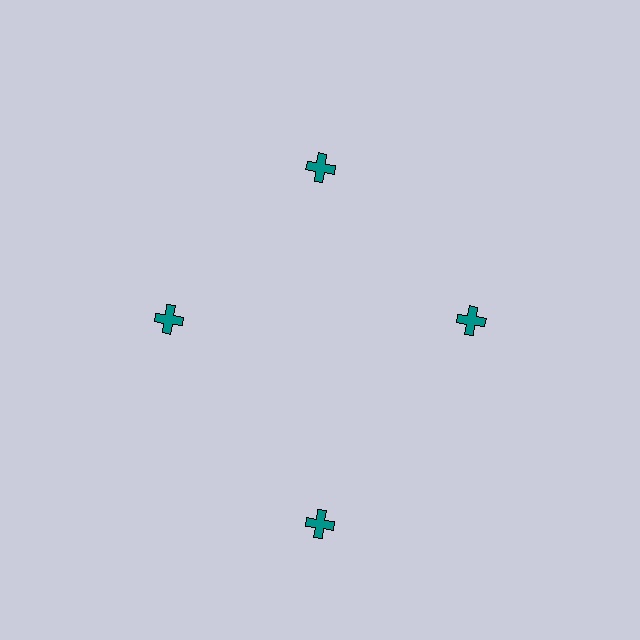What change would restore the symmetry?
The symmetry would be restored by moving it inward, back onto the ring so that all 4 crosses sit at equal angles and equal distance from the center.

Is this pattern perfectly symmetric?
No. The 4 teal crosses are arranged in a ring, but one element near the 6 o'clock position is pushed outward from the center, breaking the 4-fold rotational symmetry.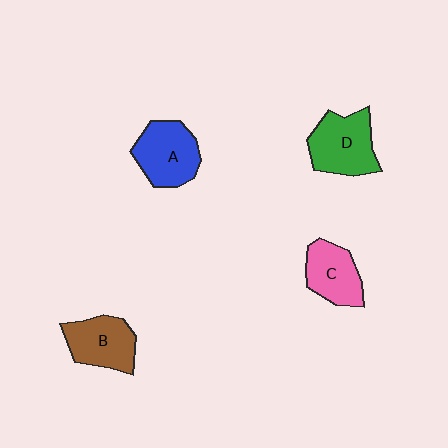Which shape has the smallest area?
Shape C (pink).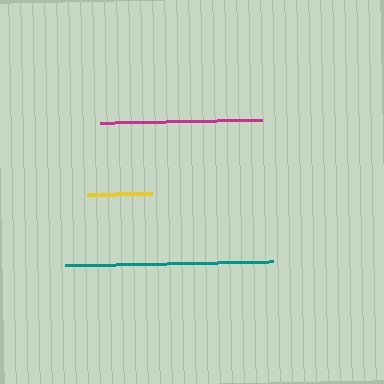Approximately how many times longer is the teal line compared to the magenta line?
The teal line is approximately 1.3 times the length of the magenta line.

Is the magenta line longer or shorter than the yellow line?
The magenta line is longer than the yellow line.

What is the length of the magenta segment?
The magenta segment is approximately 162 pixels long.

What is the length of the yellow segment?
The yellow segment is approximately 65 pixels long.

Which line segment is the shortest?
The yellow line is the shortest at approximately 65 pixels.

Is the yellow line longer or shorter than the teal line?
The teal line is longer than the yellow line.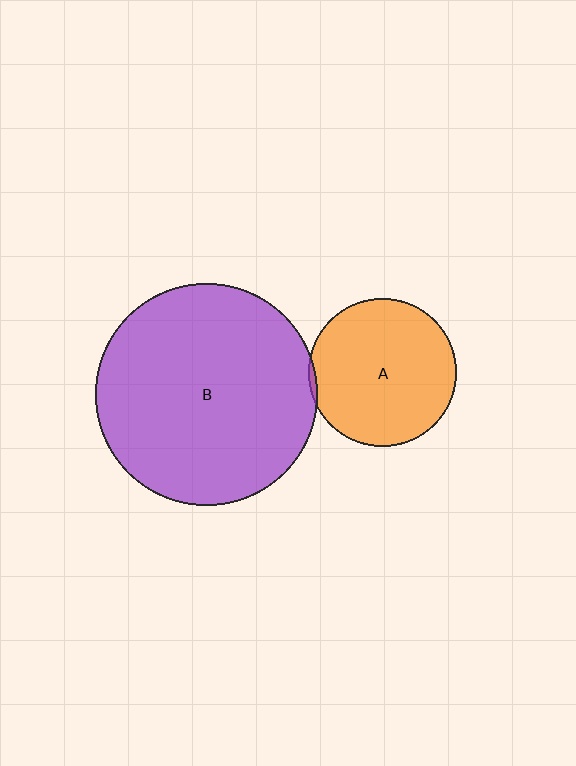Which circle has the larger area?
Circle B (purple).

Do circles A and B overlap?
Yes.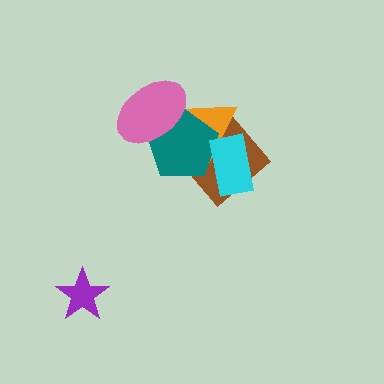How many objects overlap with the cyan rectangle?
3 objects overlap with the cyan rectangle.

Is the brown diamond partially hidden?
Yes, it is partially covered by another shape.